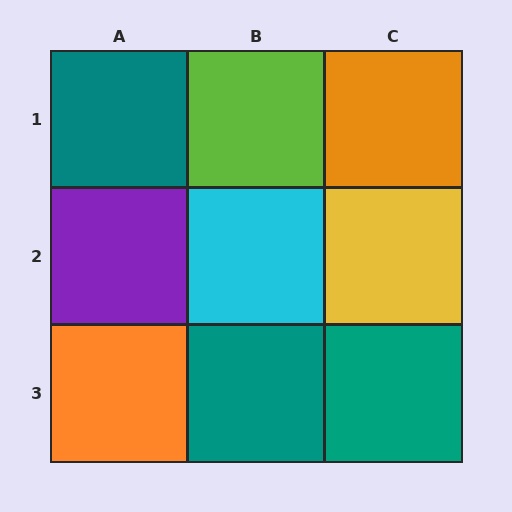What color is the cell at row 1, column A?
Teal.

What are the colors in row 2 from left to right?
Purple, cyan, yellow.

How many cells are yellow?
1 cell is yellow.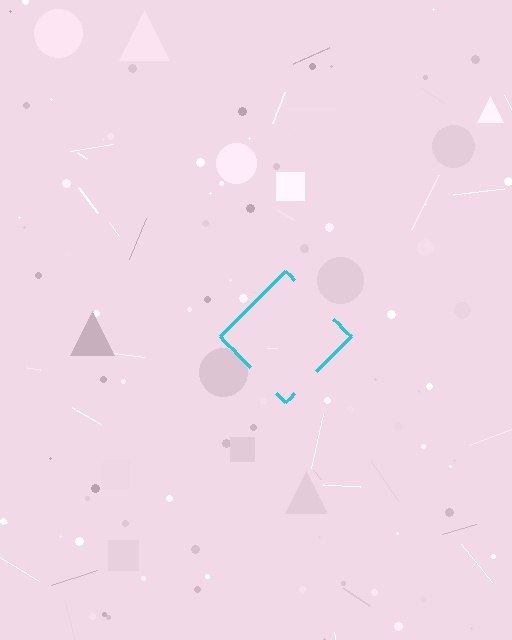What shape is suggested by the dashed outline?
The dashed outline suggests a diamond.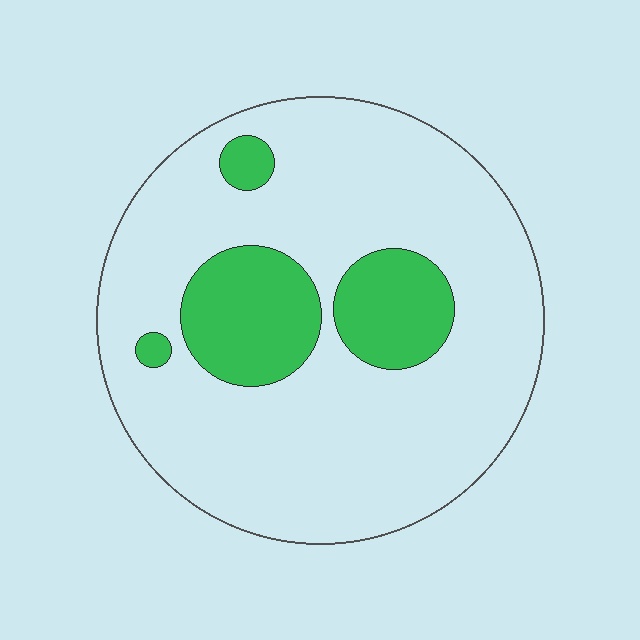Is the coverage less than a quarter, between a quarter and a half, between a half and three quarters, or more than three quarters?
Less than a quarter.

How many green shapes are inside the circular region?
4.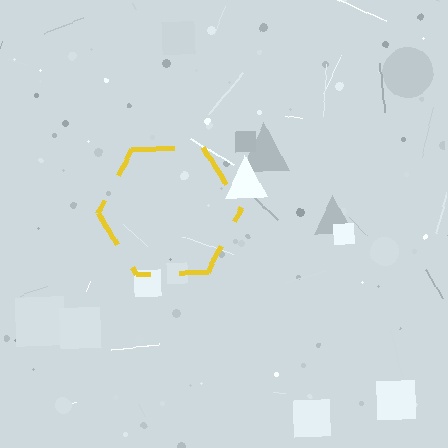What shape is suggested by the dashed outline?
The dashed outline suggests a hexagon.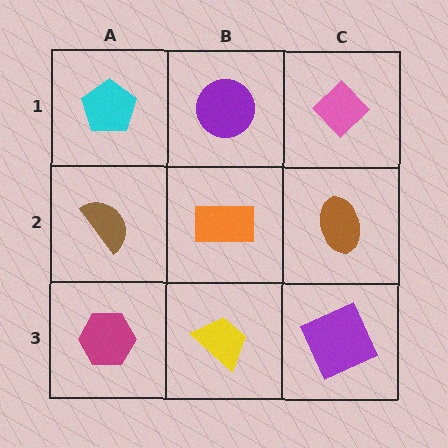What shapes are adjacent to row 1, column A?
A brown semicircle (row 2, column A), a purple circle (row 1, column B).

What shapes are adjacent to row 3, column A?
A brown semicircle (row 2, column A), a yellow trapezoid (row 3, column B).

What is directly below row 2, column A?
A magenta hexagon.